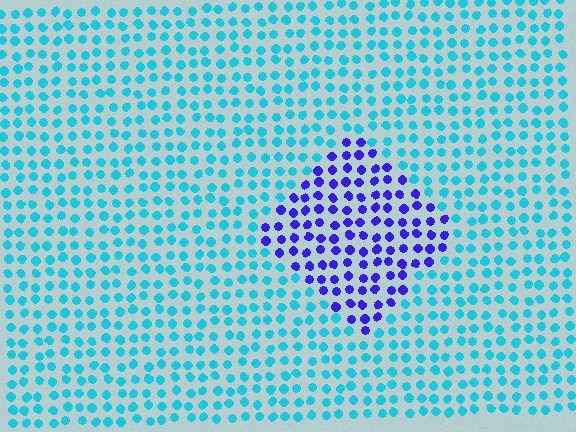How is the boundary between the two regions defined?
The boundary is defined purely by a slight shift in hue (about 63 degrees). Spacing, size, and orientation are identical on both sides.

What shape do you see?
I see a diamond.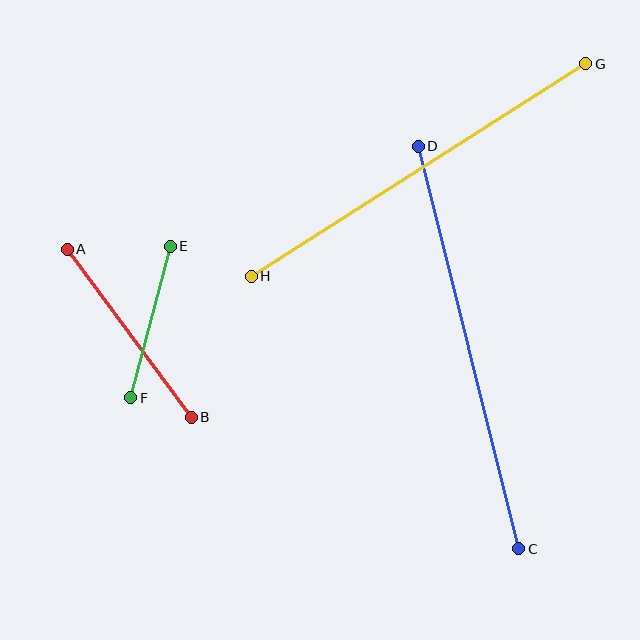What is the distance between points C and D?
The distance is approximately 415 pixels.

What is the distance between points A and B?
The distance is approximately 209 pixels.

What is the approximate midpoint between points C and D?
The midpoint is at approximately (468, 347) pixels.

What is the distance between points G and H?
The distance is approximately 396 pixels.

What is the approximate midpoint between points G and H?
The midpoint is at approximately (418, 170) pixels.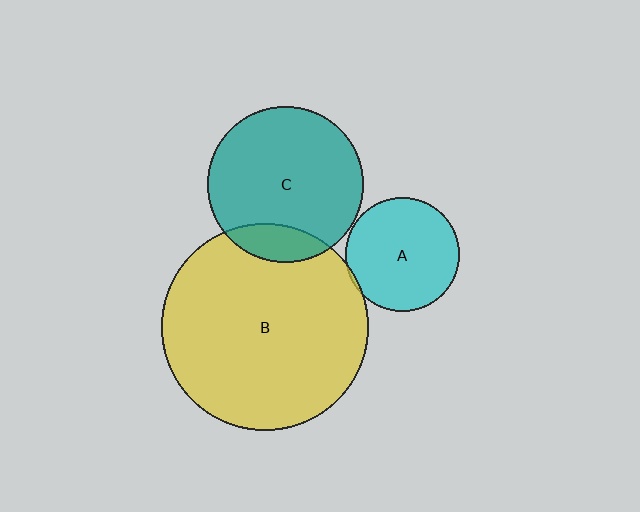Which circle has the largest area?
Circle B (yellow).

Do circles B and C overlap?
Yes.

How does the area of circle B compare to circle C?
Approximately 1.7 times.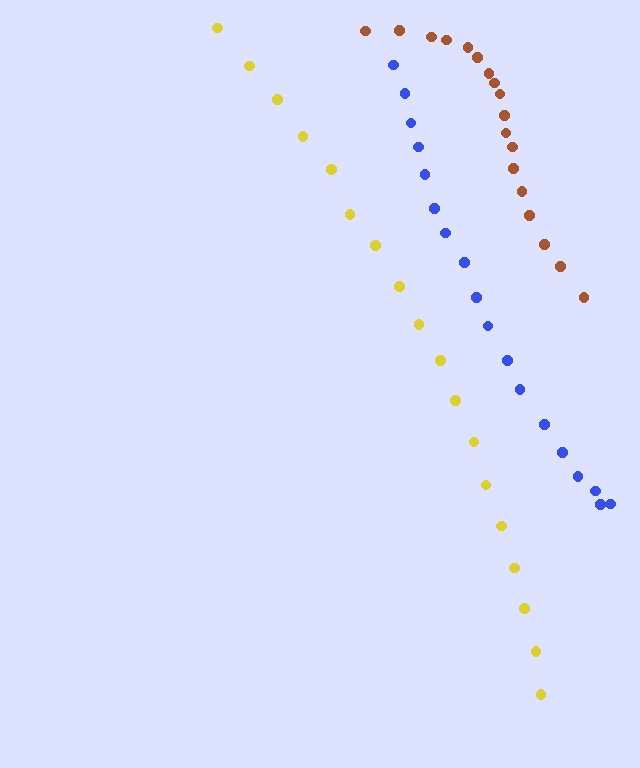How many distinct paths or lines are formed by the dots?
There are 3 distinct paths.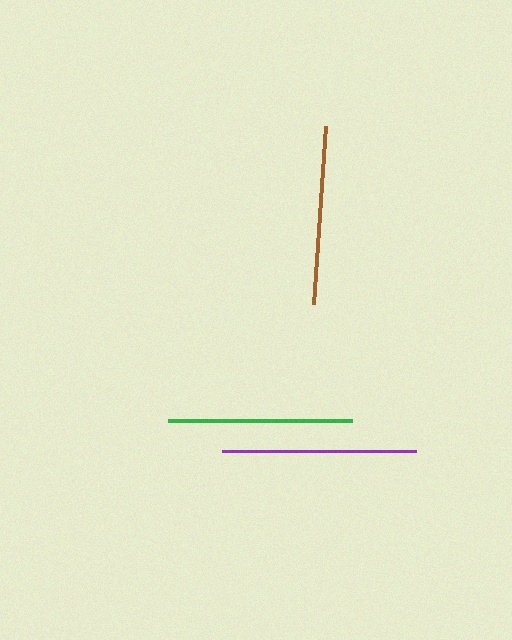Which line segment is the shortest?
The brown line is the shortest at approximately 178 pixels.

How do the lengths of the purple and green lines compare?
The purple and green lines are approximately the same length.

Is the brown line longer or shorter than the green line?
The green line is longer than the brown line.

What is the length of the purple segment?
The purple segment is approximately 194 pixels long.